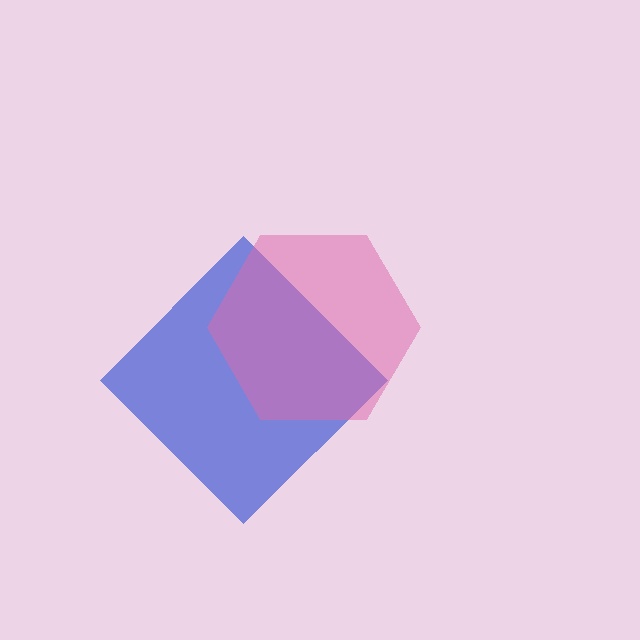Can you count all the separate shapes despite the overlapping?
Yes, there are 2 separate shapes.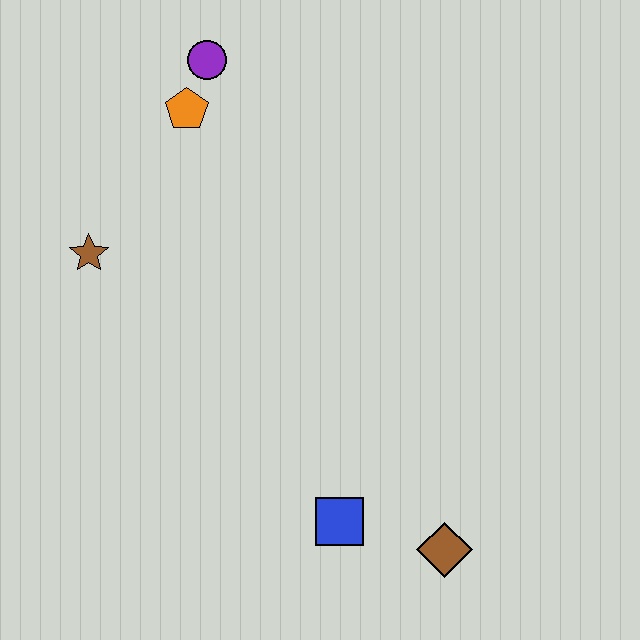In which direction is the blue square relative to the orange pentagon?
The blue square is below the orange pentagon.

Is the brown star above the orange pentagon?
No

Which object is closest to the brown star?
The orange pentagon is closest to the brown star.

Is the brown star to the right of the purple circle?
No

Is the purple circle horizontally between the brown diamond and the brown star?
Yes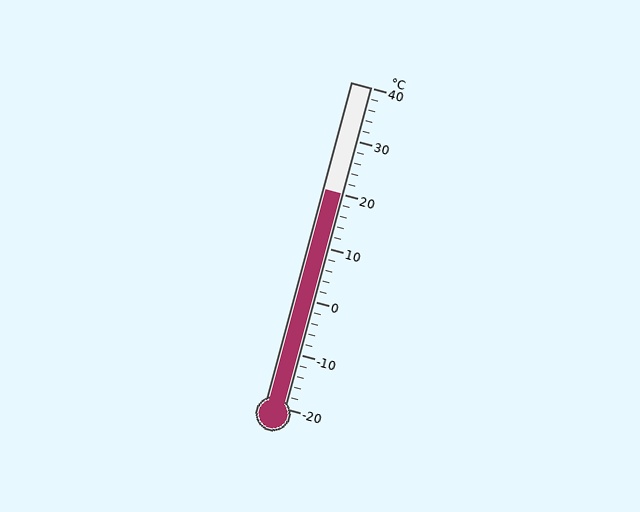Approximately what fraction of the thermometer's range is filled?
The thermometer is filled to approximately 65% of its range.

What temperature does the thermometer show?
The thermometer shows approximately 20°C.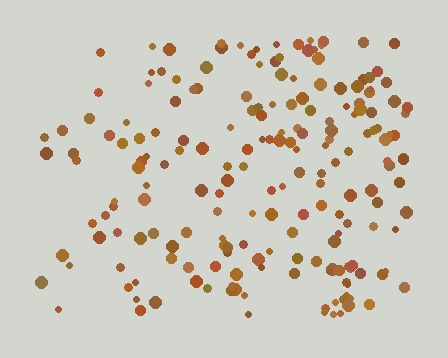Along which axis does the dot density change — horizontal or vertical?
Horizontal.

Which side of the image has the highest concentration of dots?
The right.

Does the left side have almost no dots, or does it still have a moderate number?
Still a moderate number, just noticeably fewer than the right.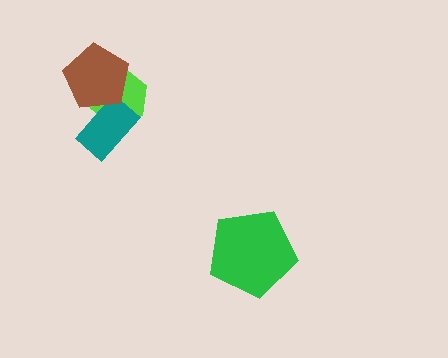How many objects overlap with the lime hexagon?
2 objects overlap with the lime hexagon.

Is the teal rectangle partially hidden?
Yes, it is partially covered by another shape.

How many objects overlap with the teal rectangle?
2 objects overlap with the teal rectangle.